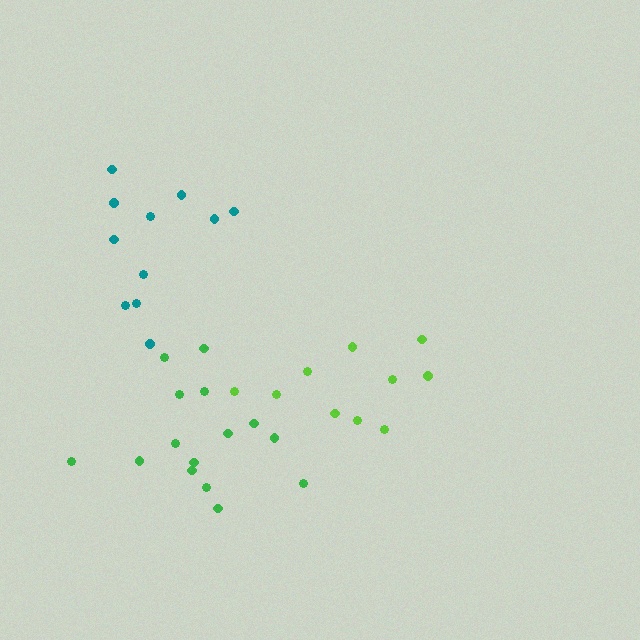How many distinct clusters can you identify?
There are 3 distinct clusters.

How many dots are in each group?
Group 1: 10 dots, Group 2: 15 dots, Group 3: 11 dots (36 total).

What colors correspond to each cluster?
The clusters are colored: lime, green, teal.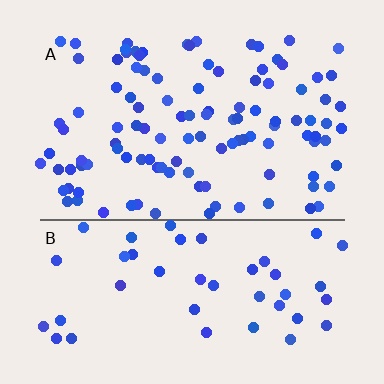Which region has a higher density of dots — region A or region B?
A (the top).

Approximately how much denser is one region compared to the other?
Approximately 2.3× — region A over region B.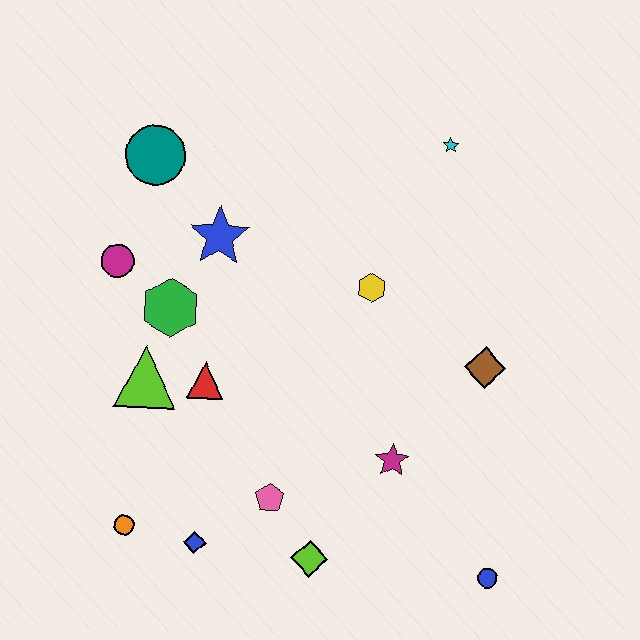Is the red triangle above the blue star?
No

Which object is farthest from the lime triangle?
The blue circle is farthest from the lime triangle.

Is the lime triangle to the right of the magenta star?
No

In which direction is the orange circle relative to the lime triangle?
The orange circle is below the lime triangle.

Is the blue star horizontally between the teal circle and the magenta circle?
No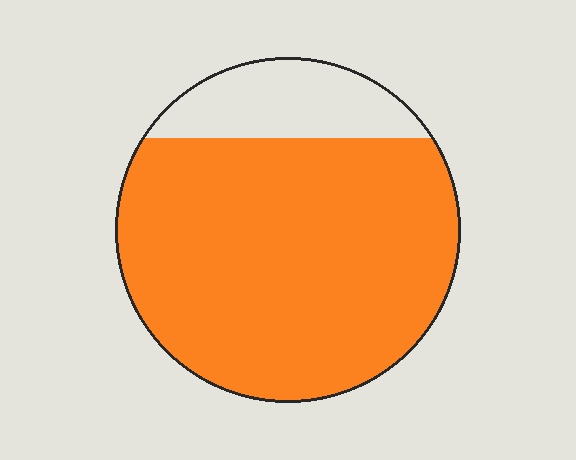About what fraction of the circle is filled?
About five sixths (5/6).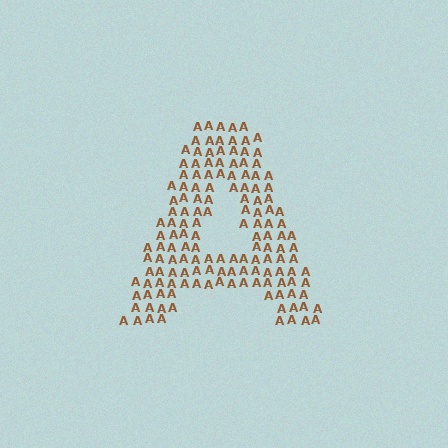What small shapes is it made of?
It is made of small letter A's.